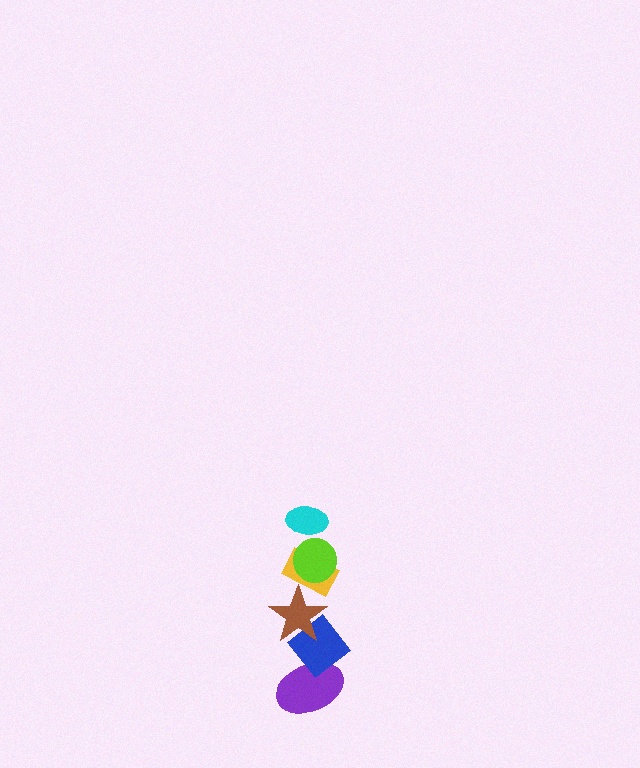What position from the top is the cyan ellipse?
The cyan ellipse is 1st from the top.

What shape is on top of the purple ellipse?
The blue diamond is on top of the purple ellipse.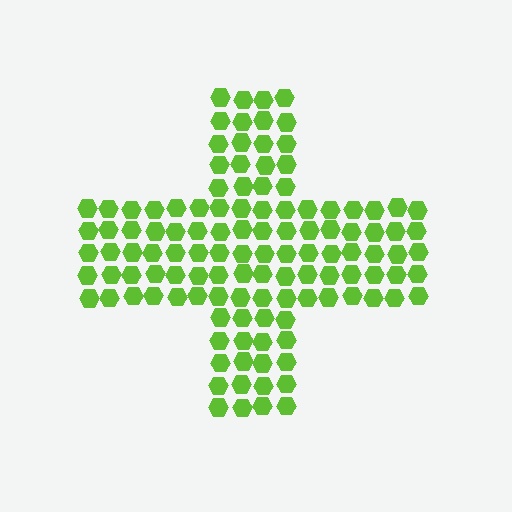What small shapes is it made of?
It is made of small hexagons.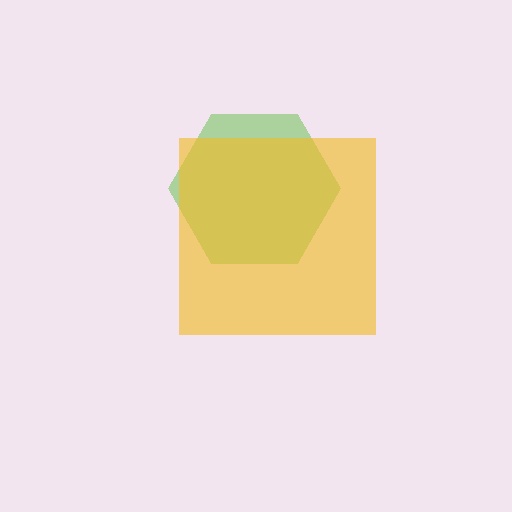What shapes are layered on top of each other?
The layered shapes are: a lime hexagon, a yellow square.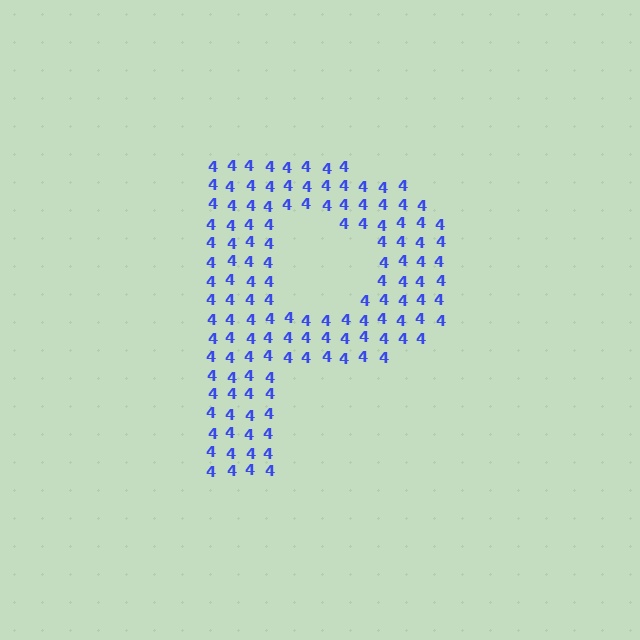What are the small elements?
The small elements are digit 4's.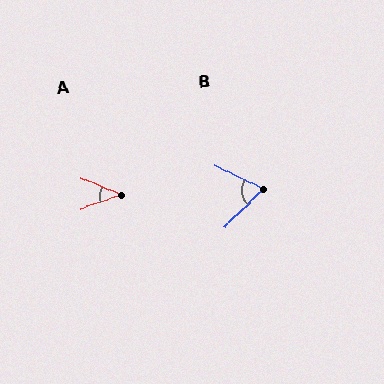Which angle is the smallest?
A, at approximately 41 degrees.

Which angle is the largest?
B, at approximately 70 degrees.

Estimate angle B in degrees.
Approximately 70 degrees.